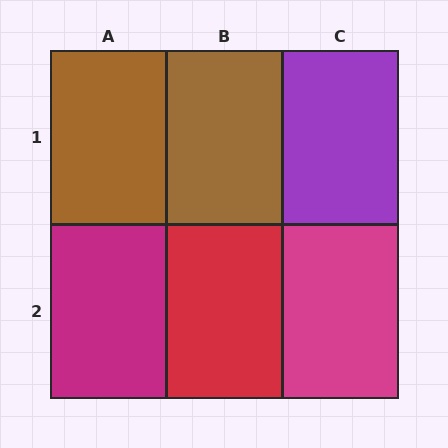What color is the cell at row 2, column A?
Magenta.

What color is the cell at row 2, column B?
Red.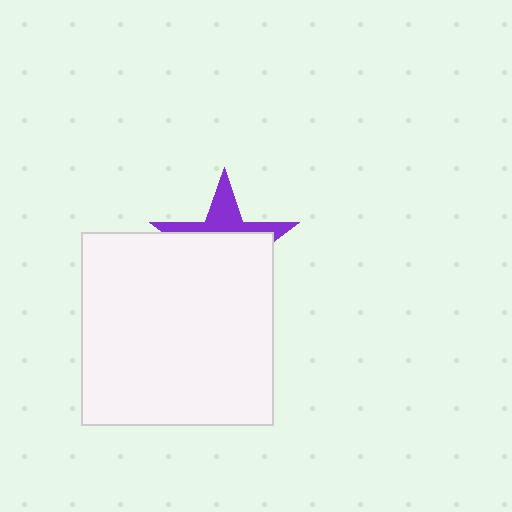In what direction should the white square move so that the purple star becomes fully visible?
The white square should move down. That is the shortest direction to clear the overlap and leave the purple star fully visible.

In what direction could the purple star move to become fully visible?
The purple star could move up. That would shift it out from behind the white square entirely.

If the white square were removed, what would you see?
You would see the complete purple star.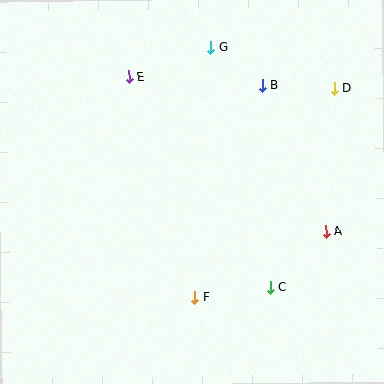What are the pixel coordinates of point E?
Point E is at (129, 77).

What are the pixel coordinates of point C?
Point C is at (271, 287).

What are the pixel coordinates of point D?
Point D is at (334, 89).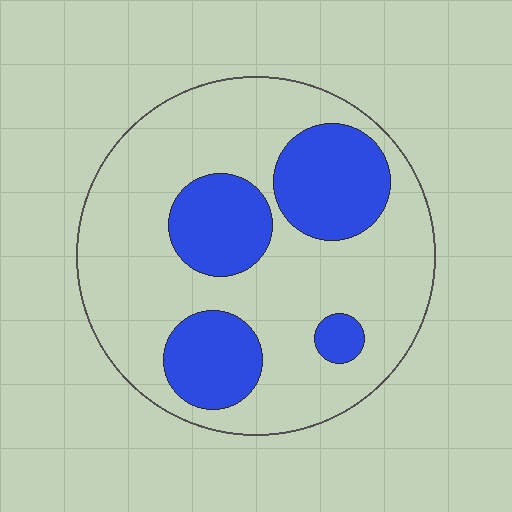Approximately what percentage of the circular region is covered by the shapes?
Approximately 30%.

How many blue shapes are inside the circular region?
4.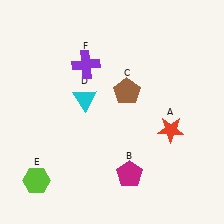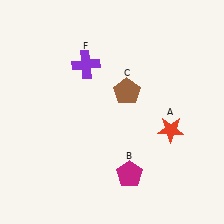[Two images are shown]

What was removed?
The lime hexagon (E), the cyan triangle (D) were removed in Image 2.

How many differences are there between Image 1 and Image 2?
There are 2 differences between the two images.